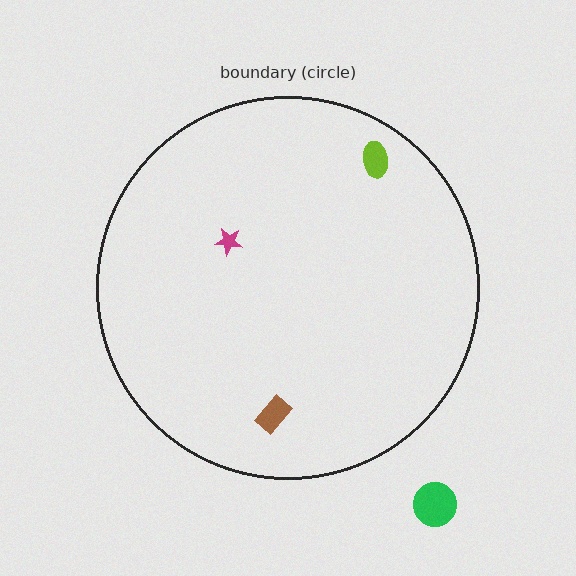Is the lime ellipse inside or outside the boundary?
Inside.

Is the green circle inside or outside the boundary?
Outside.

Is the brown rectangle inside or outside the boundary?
Inside.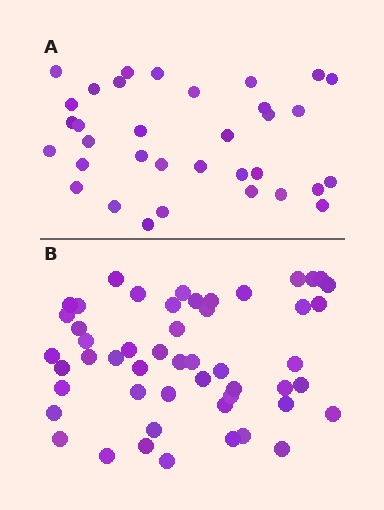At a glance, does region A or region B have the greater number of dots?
Region B (the bottom region) has more dots.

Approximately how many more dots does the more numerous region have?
Region B has approximately 15 more dots than region A.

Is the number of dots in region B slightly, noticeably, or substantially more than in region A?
Region B has substantially more. The ratio is roughly 1.5 to 1.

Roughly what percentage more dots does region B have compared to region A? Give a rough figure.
About 50% more.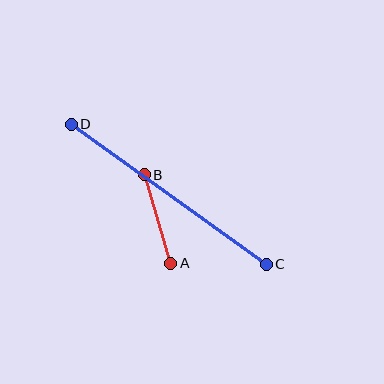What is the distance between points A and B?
The distance is approximately 93 pixels.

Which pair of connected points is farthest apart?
Points C and D are farthest apart.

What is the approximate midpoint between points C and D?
The midpoint is at approximately (169, 194) pixels.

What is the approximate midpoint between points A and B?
The midpoint is at approximately (157, 219) pixels.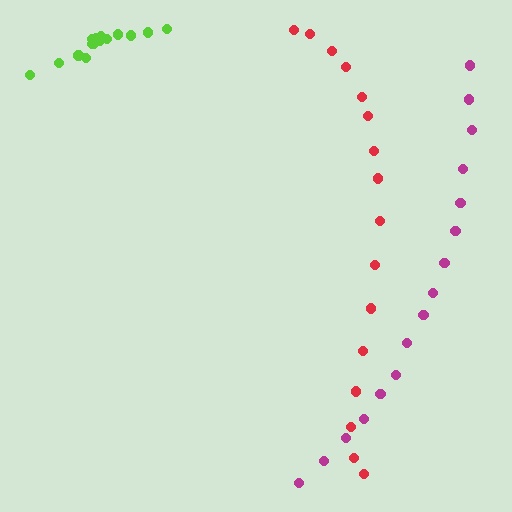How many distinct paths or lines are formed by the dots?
There are 3 distinct paths.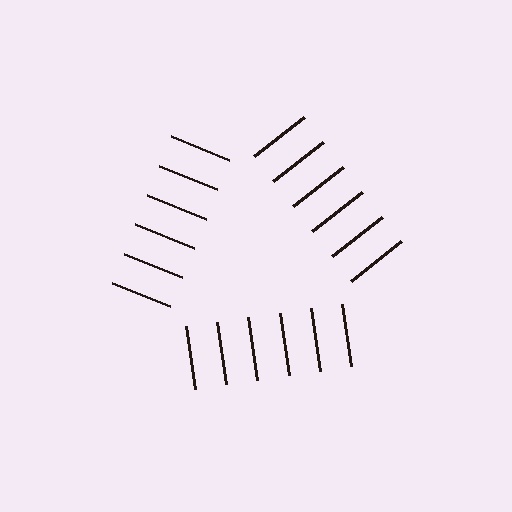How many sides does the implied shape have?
3 sides — the line-ends trace a triangle.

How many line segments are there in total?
18 — 6 along each of the 3 edges.